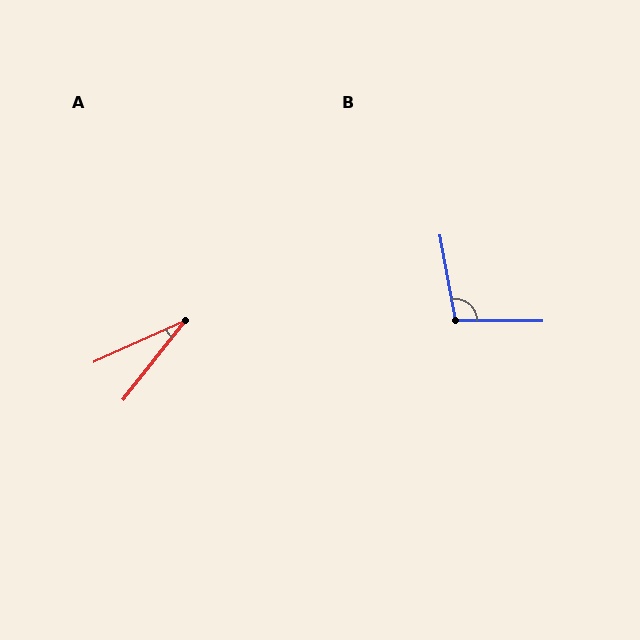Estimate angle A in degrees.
Approximately 28 degrees.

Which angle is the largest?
B, at approximately 100 degrees.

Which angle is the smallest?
A, at approximately 28 degrees.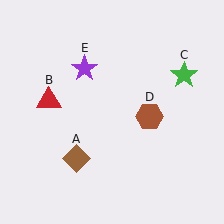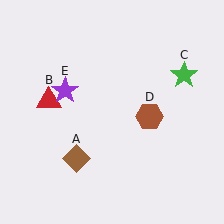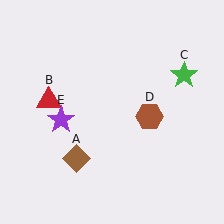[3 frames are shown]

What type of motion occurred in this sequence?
The purple star (object E) rotated counterclockwise around the center of the scene.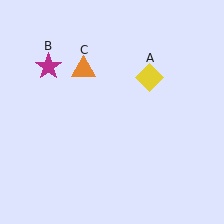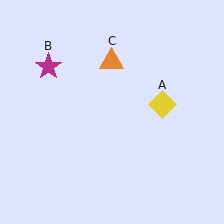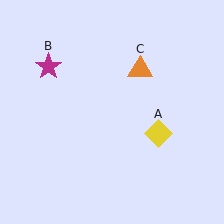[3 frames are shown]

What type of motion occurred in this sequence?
The yellow diamond (object A), orange triangle (object C) rotated clockwise around the center of the scene.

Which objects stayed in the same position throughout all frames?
Magenta star (object B) remained stationary.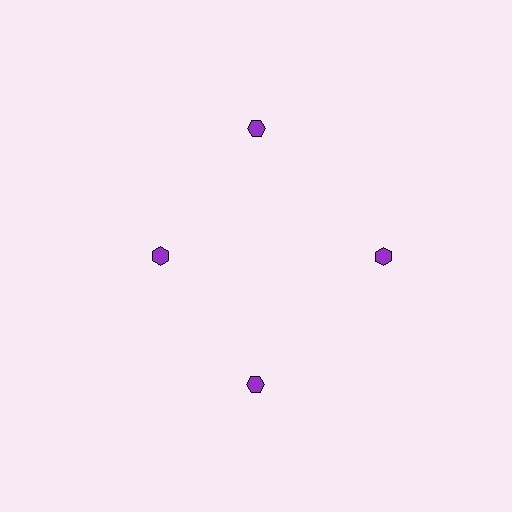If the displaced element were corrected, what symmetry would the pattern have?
It would have 4-fold rotational symmetry — the pattern would map onto itself every 90 degrees.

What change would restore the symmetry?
The symmetry would be restored by moving it outward, back onto the ring so that all 4 hexagons sit at equal angles and equal distance from the center.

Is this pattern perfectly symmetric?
No. The 4 purple hexagons are arranged in a ring, but one element near the 9 o'clock position is pulled inward toward the center, breaking the 4-fold rotational symmetry.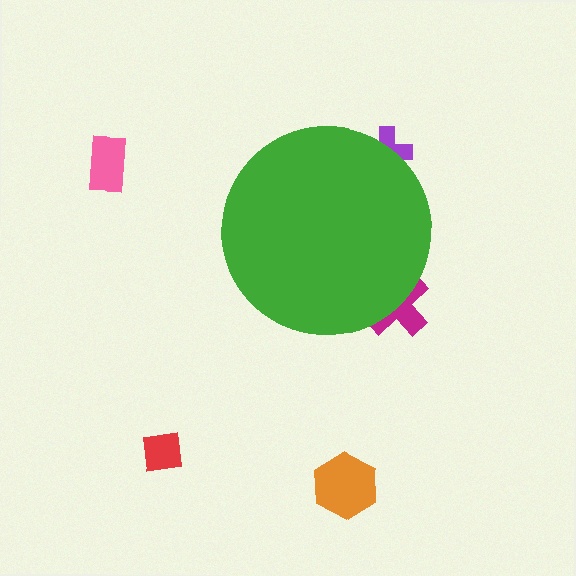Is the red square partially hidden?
No, the red square is fully visible.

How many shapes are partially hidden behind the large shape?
2 shapes are partially hidden.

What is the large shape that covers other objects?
A green circle.